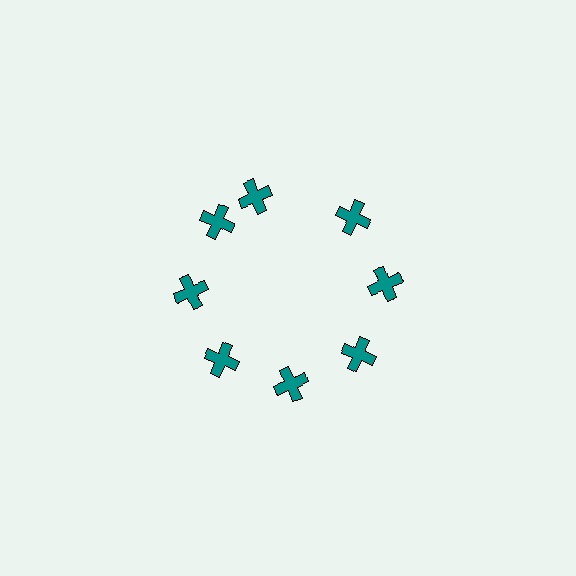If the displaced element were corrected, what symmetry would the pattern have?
It would have 8-fold rotational symmetry — the pattern would map onto itself every 45 degrees.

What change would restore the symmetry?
The symmetry would be restored by rotating it back into even spacing with its neighbors so that all 8 crosses sit at equal angles and equal distance from the center.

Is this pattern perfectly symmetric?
No. The 8 teal crosses are arranged in a ring, but one element near the 12 o'clock position is rotated out of alignment along the ring, breaking the 8-fold rotational symmetry.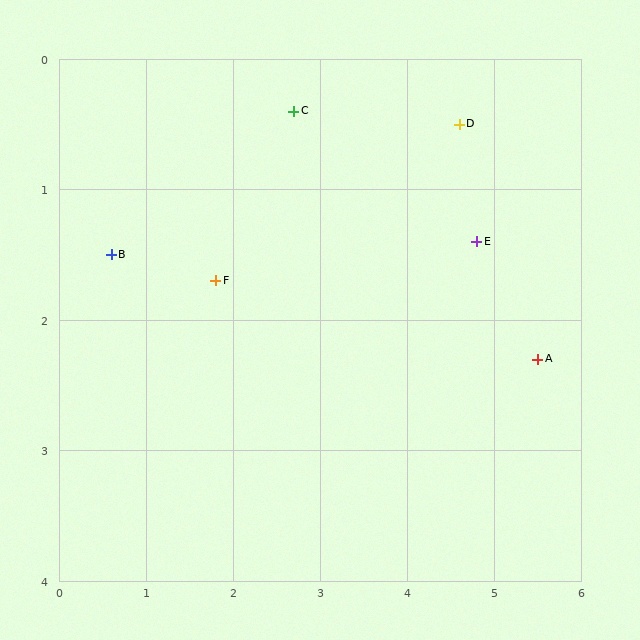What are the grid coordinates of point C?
Point C is at approximately (2.7, 0.4).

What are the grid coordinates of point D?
Point D is at approximately (4.6, 0.5).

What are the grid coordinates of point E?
Point E is at approximately (4.8, 1.4).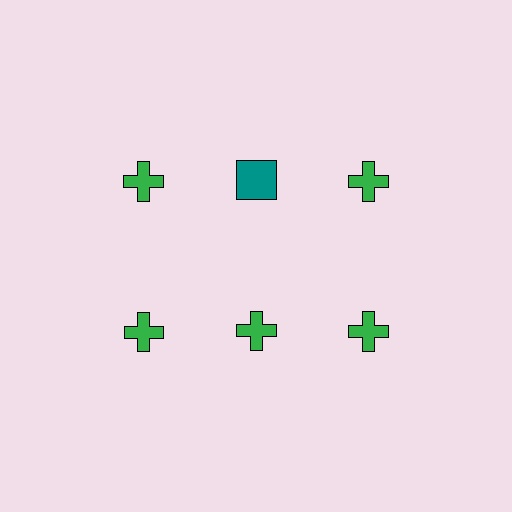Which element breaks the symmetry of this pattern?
The teal square in the top row, second from left column breaks the symmetry. All other shapes are green crosses.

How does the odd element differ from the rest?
It differs in both color (teal instead of green) and shape (square instead of cross).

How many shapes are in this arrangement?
There are 6 shapes arranged in a grid pattern.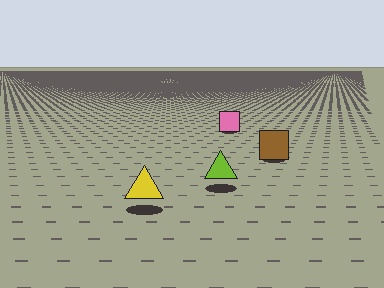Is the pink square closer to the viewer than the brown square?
No. The brown square is closer — you can tell from the texture gradient: the ground texture is coarser near it.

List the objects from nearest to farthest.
From nearest to farthest: the yellow triangle, the lime triangle, the brown square, the pink square.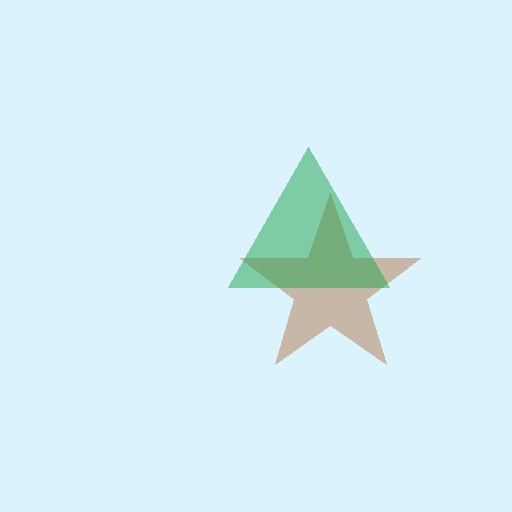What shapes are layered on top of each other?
The layered shapes are: a brown star, a green triangle.